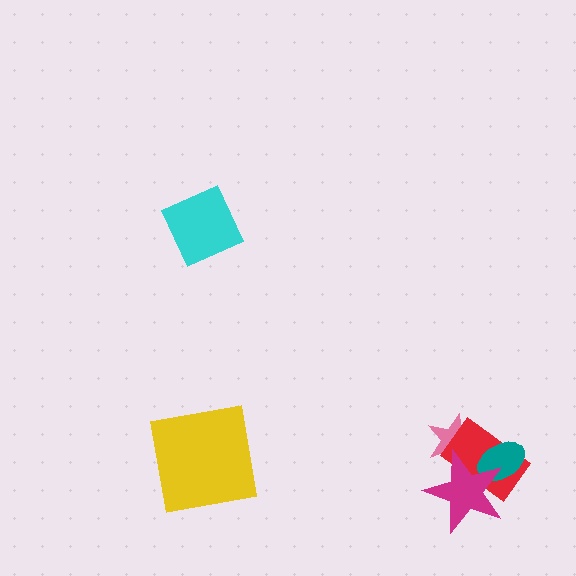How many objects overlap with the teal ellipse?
2 objects overlap with the teal ellipse.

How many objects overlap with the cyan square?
0 objects overlap with the cyan square.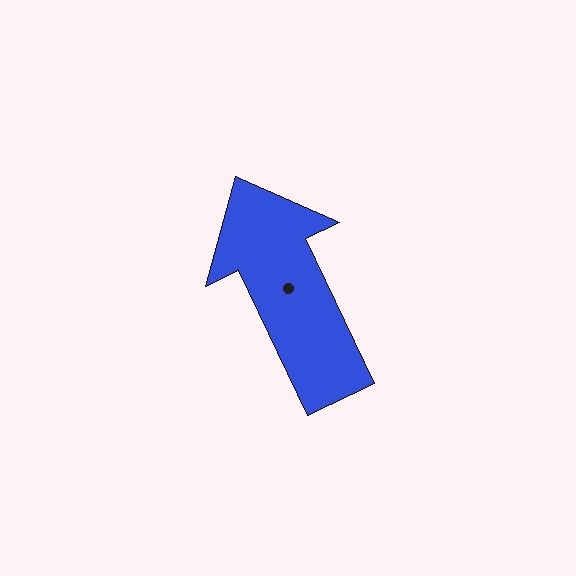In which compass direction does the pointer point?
Northwest.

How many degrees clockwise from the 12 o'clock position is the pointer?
Approximately 335 degrees.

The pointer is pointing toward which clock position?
Roughly 11 o'clock.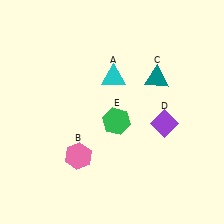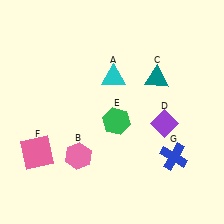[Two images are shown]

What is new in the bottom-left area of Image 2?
A pink square (F) was added in the bottom-left area of Image 2.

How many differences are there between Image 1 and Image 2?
There are 2 differences between the two images.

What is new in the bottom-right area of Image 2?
A blue cross (G) was added in the bottom-right area of Image 2.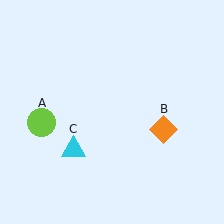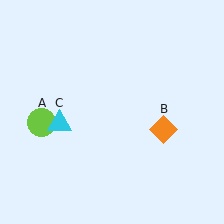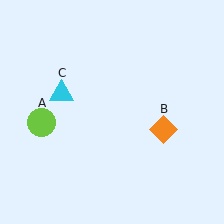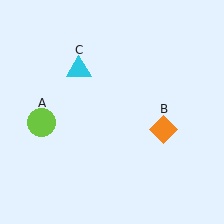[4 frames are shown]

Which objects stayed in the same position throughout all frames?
Lime circle (object A) and orange diamond (object B) remained stationary.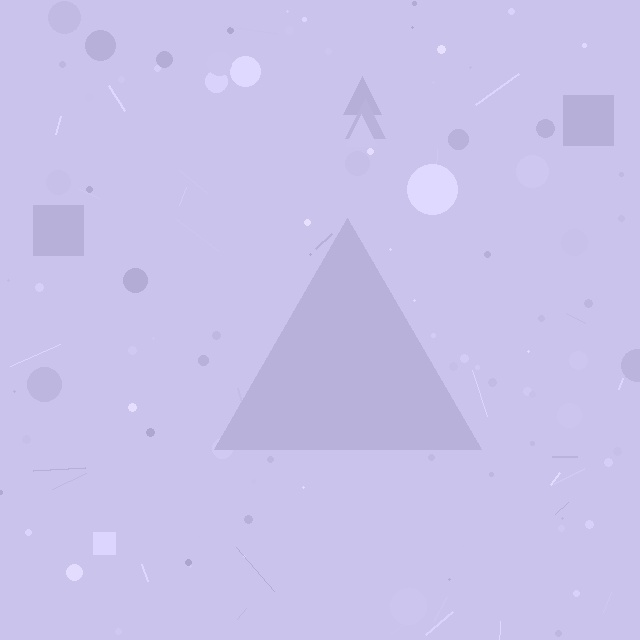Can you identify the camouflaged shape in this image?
The camouflaged shape is a triangle.